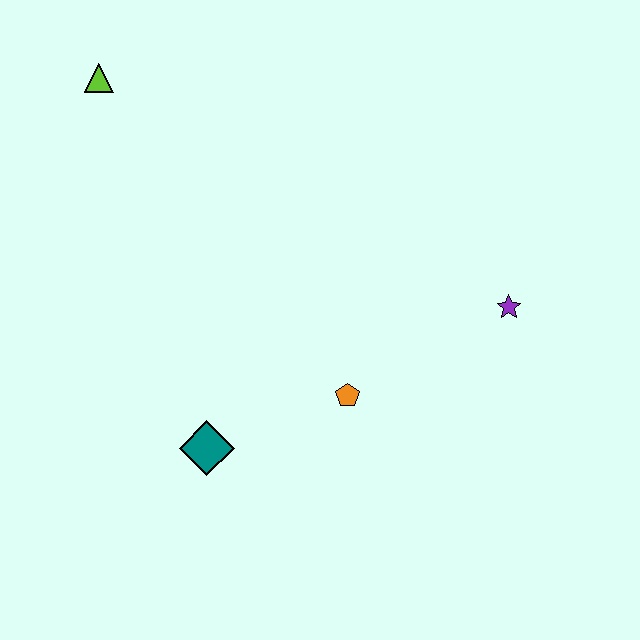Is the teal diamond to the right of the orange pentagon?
No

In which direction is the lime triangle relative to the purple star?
The lime triangle is to the left of the purple star.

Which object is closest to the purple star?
The orange pentagon is closest to the purple star.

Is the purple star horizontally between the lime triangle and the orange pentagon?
No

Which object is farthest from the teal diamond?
The lime triangle is farthest from the teal diamond.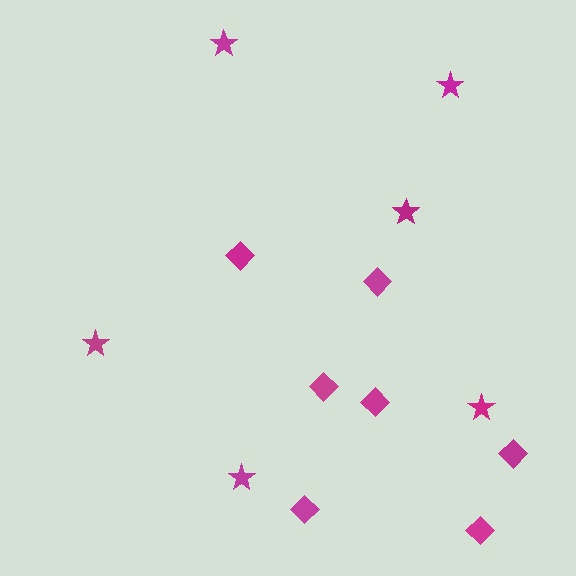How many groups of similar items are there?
There are 2 groups: one group of stars (6) and one group of diamonds (7).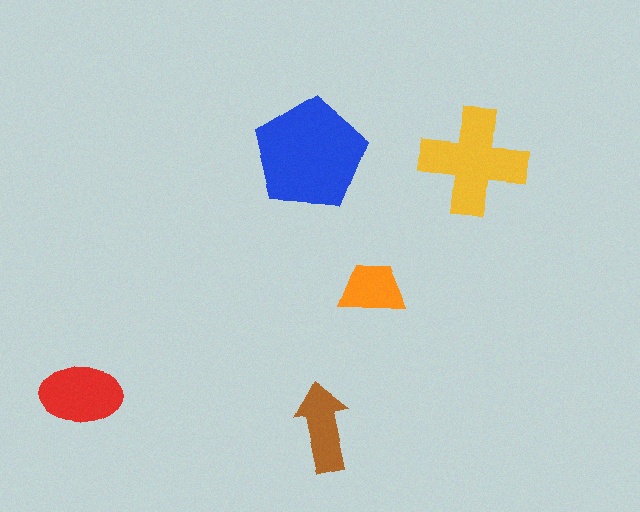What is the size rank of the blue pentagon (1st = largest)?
1st.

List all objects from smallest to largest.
The orange trapezoid, the brown arrow, the red ellipse, the yellow cross, the blue pentagon.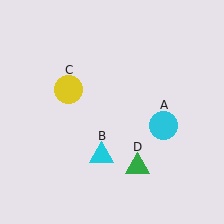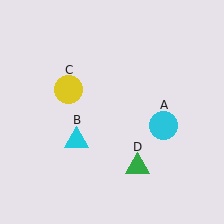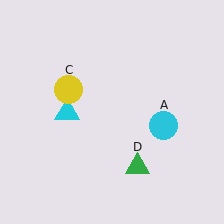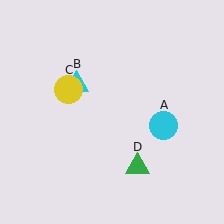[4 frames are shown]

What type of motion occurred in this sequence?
The cyan triangle (object B) rotated clockwise around the center of the scene.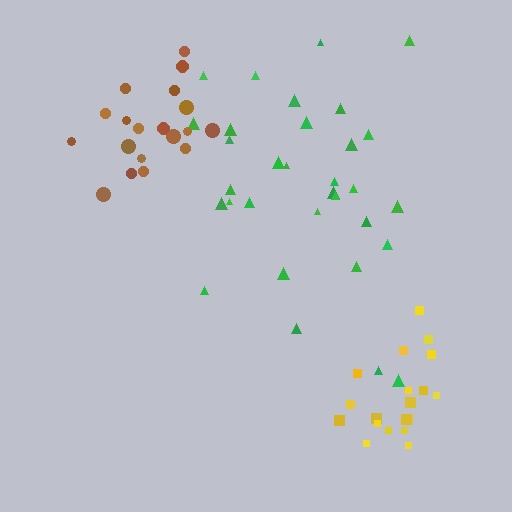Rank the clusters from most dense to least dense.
brown, yellow, green.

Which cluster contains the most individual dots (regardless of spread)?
Green (32).